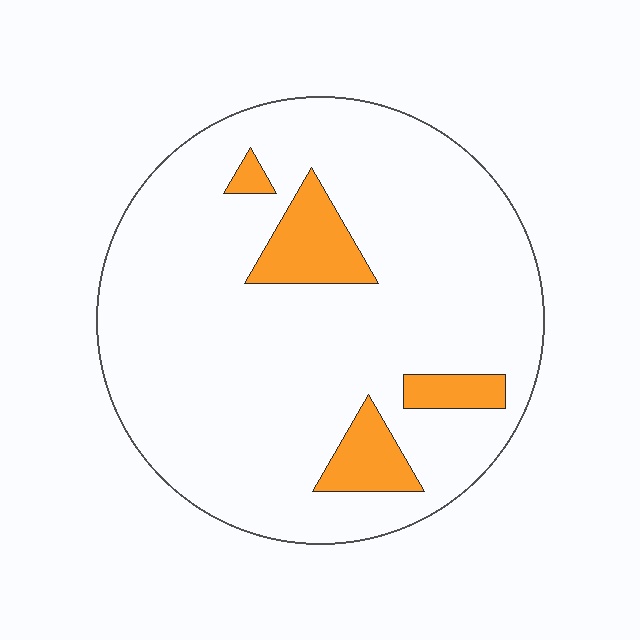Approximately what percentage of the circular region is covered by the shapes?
Approximately 10%.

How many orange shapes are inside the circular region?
4.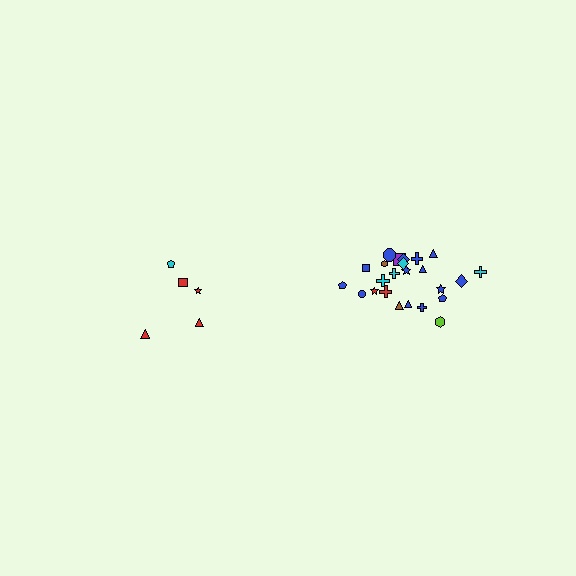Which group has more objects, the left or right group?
The right group.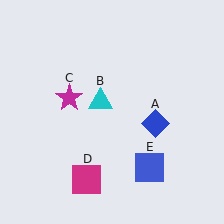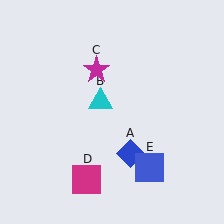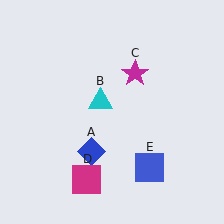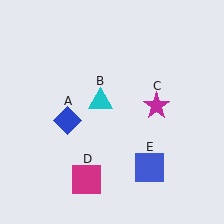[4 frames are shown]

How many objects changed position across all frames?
2 objects changed position: blue diamond (object A), magenta star (object C).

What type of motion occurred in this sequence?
The blue diamond (object A), magenta star (object C) rotated clockwise around the center of the scene.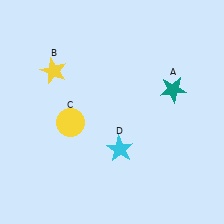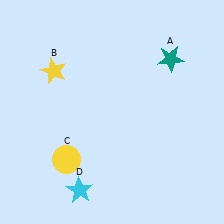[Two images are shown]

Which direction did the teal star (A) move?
The teal star (A) moved up.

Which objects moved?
The objects that moved are: the teal star (A), the yellow circle (C), the cyan star (D).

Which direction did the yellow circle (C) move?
The yellow circle (C) moved down.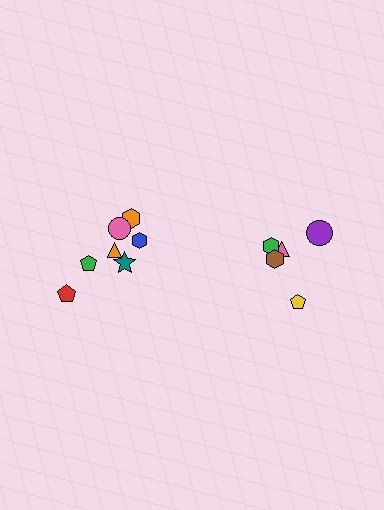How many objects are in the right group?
There are 5 objects.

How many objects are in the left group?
There are 7 objects.